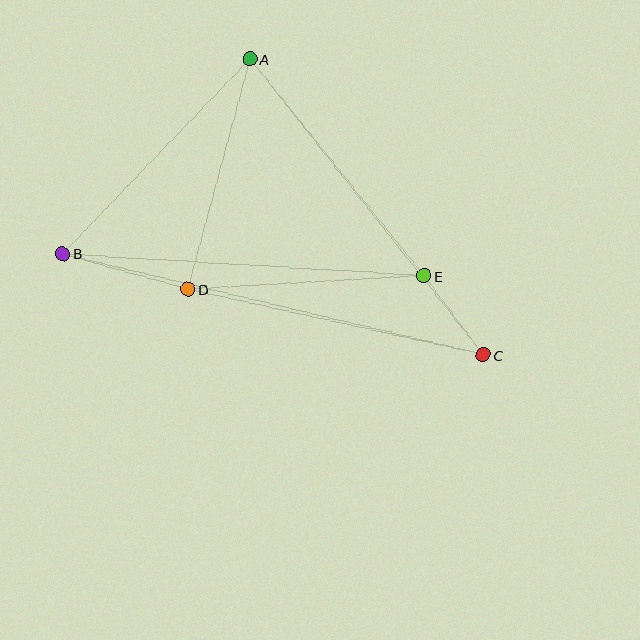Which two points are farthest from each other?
Points B and C are farthest from each other.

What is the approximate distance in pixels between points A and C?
The distance between A and C is approximately 377 pixels.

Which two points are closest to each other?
Points C and E are closest to each other.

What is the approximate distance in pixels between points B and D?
The distance between B and D is approximately 130 pixels.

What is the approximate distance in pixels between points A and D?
The distance between A and D is approximately 239 pixels.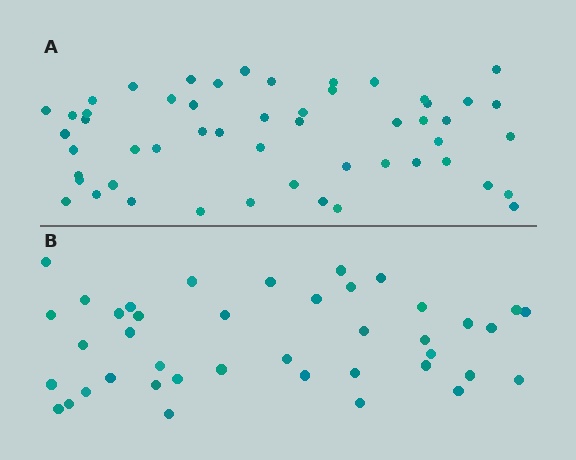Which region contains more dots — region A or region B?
Region A (the top region) has more dots.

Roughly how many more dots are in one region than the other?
Region A has roughly 12 or so more dots than region B.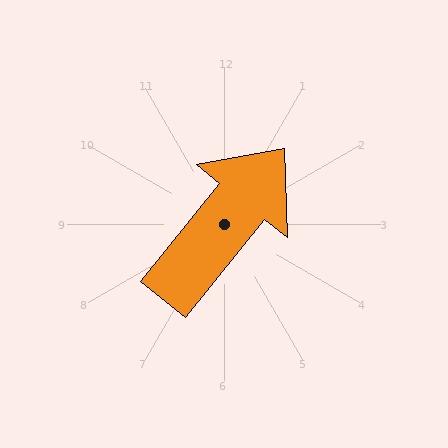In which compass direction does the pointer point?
Northeast.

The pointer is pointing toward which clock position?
Roughly 1 o'clock.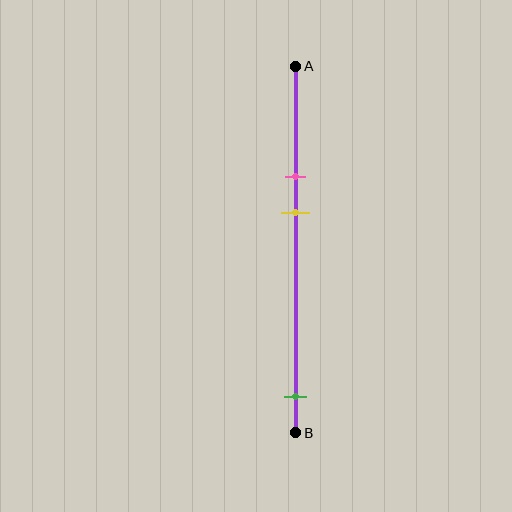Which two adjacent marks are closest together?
The pink and yellow marks are the closest adjacent pair.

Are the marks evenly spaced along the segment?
No, the marks are not evenly spaced.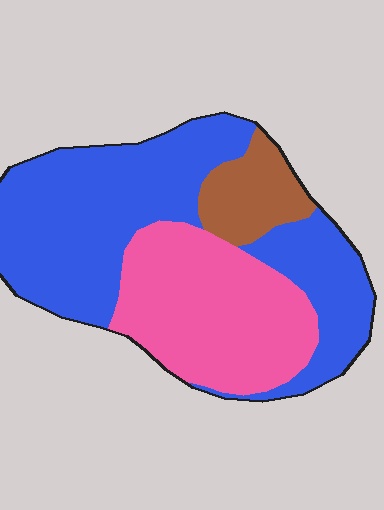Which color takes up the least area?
Brown, at roughly 10%.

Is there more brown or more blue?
Blue.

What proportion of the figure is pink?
Pink takes up about one third (1/3) of the figure.